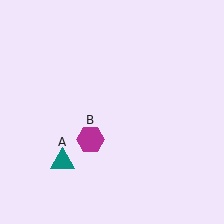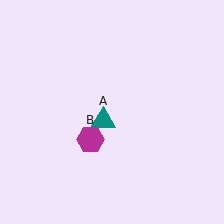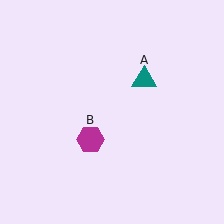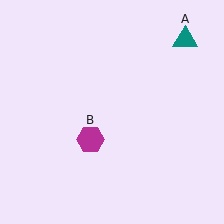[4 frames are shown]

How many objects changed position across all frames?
1 object changed position: teal triangle (object A).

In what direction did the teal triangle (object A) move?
The teal triangle (object A) moved up and to the right.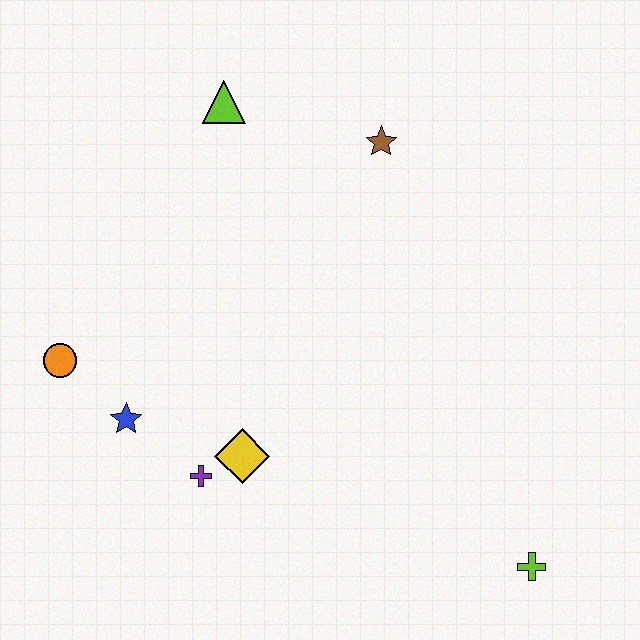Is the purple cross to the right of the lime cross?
No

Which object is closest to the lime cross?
The yellow diamond is closest to the lime cross.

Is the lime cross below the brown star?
Yes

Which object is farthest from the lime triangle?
The lime cross is farthest from the lime triangle.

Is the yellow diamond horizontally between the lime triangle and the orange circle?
No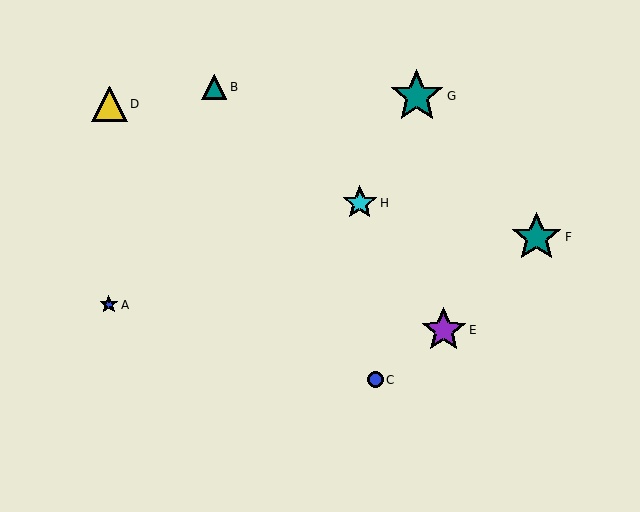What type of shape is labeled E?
Shape E is a purple star.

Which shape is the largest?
The teal star (labeled G) is the largest.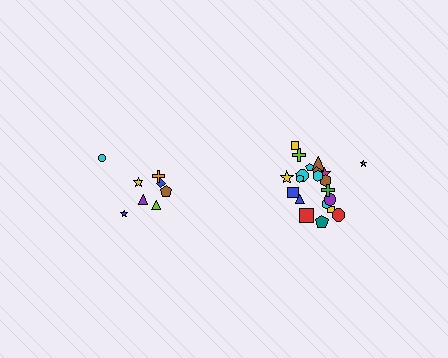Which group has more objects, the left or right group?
The right group.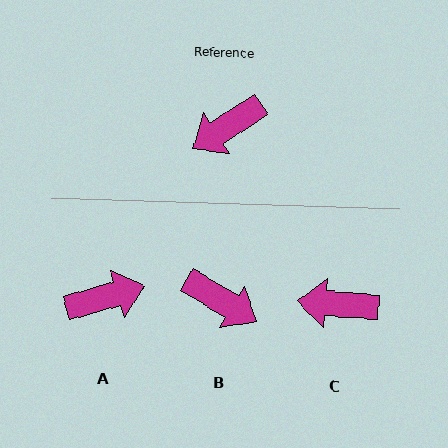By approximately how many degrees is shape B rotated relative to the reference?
Approximately 116 degrees counter-clockwise.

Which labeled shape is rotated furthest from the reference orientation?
A, about 163 degrees away.